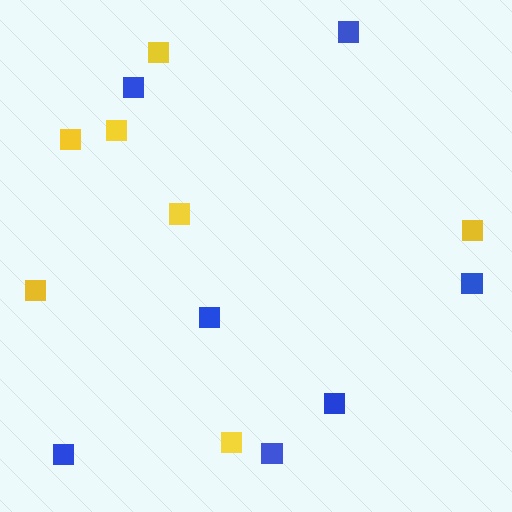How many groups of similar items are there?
There are 2 groups: one group of blue squares (7) and one group of yellow squares (7).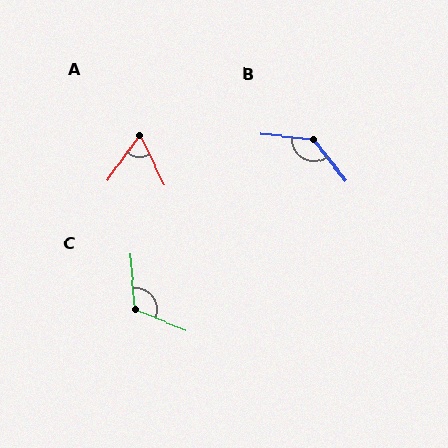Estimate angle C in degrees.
Approximately 116 degrees.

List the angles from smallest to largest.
A (61°), C (116°), B (135°).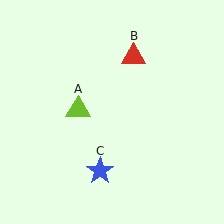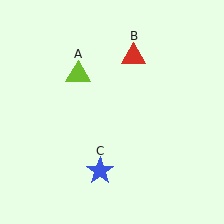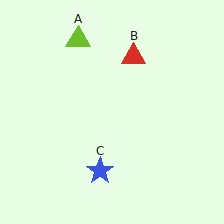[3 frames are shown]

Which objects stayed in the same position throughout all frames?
Red triangle (object B) and blue star (object C) remained stationary.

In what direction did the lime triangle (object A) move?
The lime triangle (object A) moved up.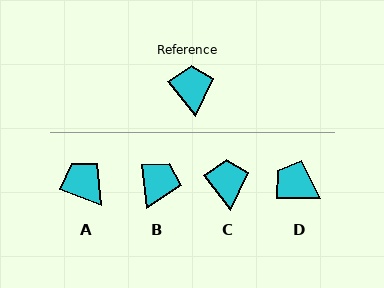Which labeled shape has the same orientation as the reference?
C.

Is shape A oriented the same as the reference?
No, it is off by about 31 degrees.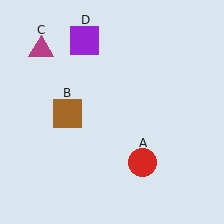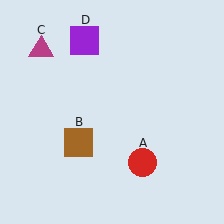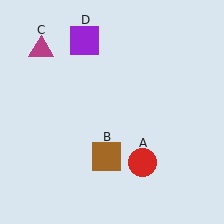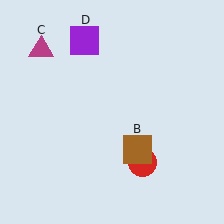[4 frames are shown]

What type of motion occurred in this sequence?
The brown square (object B) rotated counterclockwise around the center of the scene.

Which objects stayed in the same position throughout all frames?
Red circle (object A) and magenta triangle (object C) and purple square (object D) remained stationary.